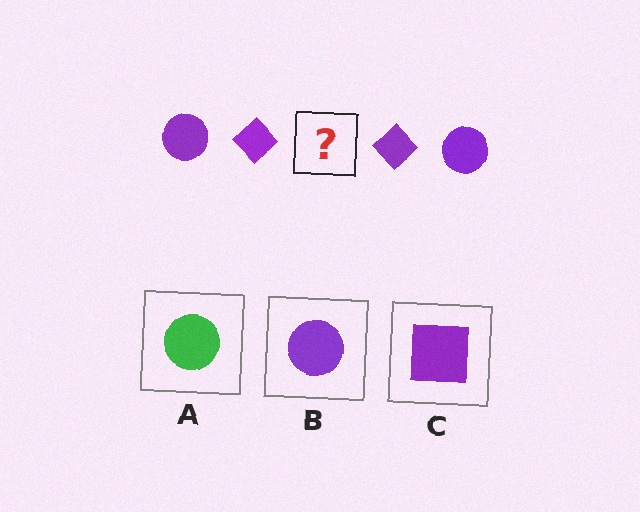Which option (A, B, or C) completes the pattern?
B.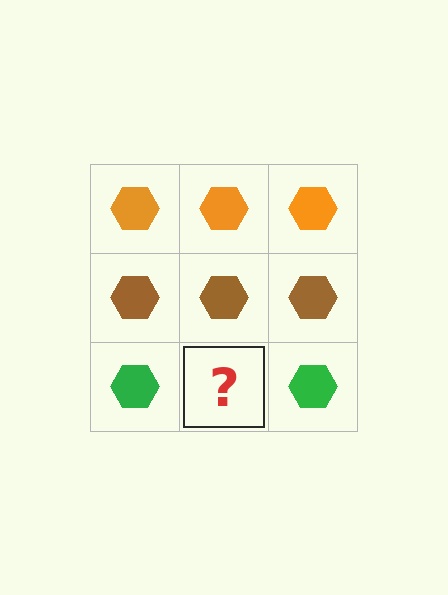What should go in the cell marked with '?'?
The missing cell should contain a green hexagon.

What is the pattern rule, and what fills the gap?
The rule is that each row has a consistent color. The gap should be filled with a green hexagon.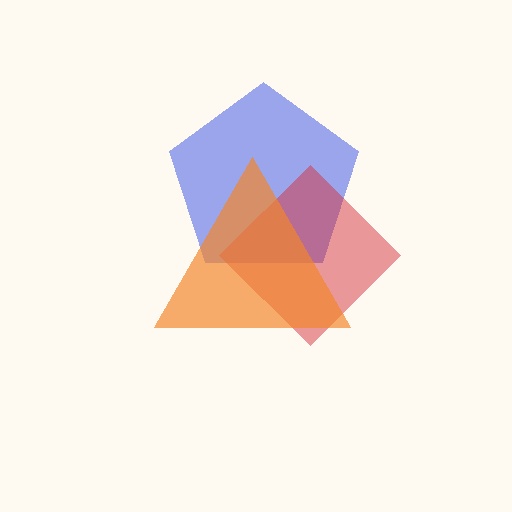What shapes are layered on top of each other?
The layered shapes are: a blue pentagon, a red diamond, an orange triangle.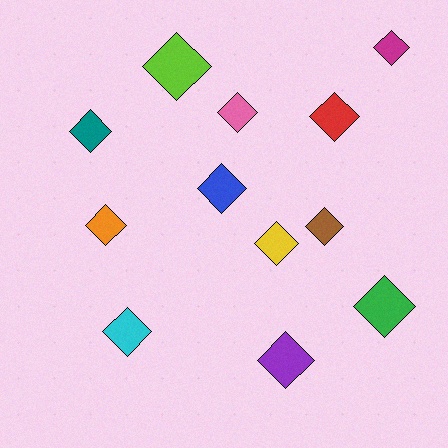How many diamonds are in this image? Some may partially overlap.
There are 12 diamonds.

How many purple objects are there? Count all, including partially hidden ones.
There is 1 purple object.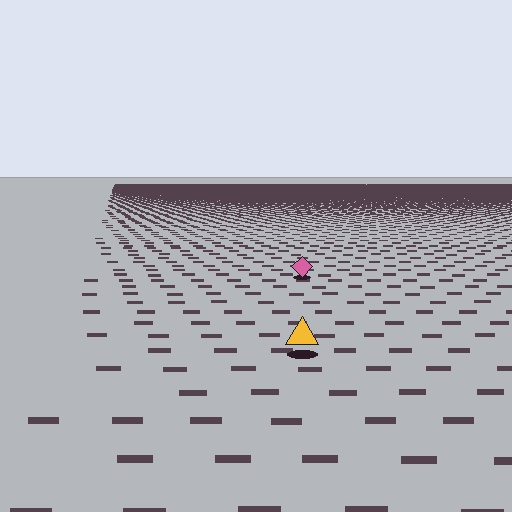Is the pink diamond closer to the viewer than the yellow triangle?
No. The yellow triangle is closer — you can tell from the texture gradient: the ground texture is coarser near it.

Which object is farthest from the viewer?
The pink diamond is farthest from the viewer. It appears smaller and the ground texture around it is denser.